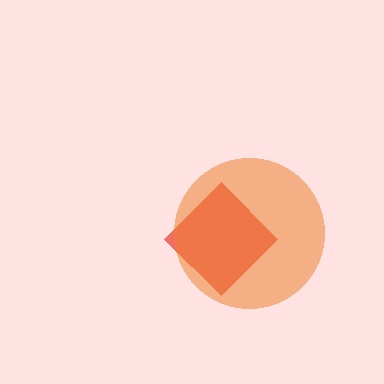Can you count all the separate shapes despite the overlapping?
Yes, there are 2 separate shapes.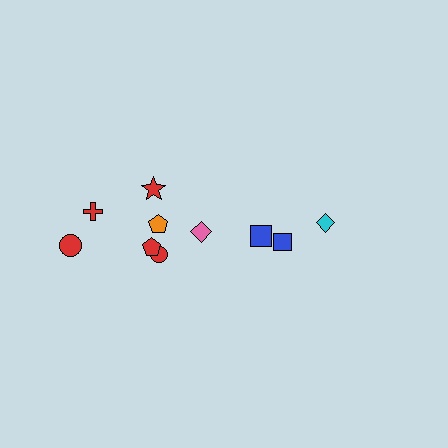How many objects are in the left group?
There are 7 objects.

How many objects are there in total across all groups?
There are 10 objects.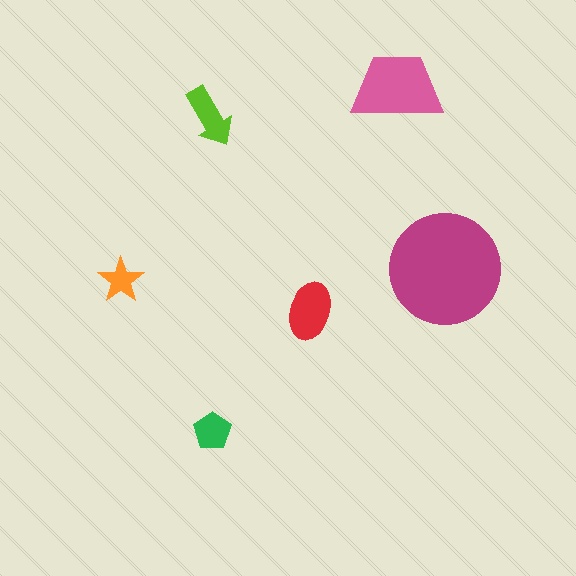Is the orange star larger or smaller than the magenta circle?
Smaller.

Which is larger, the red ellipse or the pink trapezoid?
The pink trapezoid.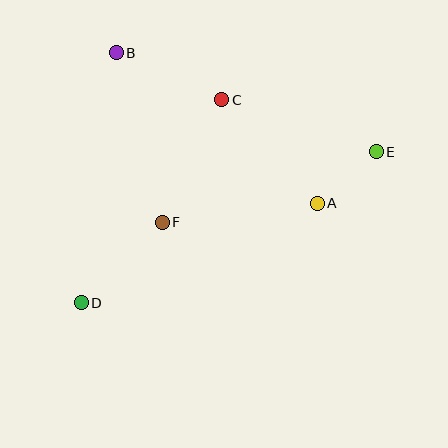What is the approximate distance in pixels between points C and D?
The distance between C and D is approximately 247 pixels.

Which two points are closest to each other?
Points A and E are closest to each other.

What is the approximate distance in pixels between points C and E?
The distance between C and E is approximately 163 pixels.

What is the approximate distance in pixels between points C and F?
The distance between C and F is approximately 136 pixels.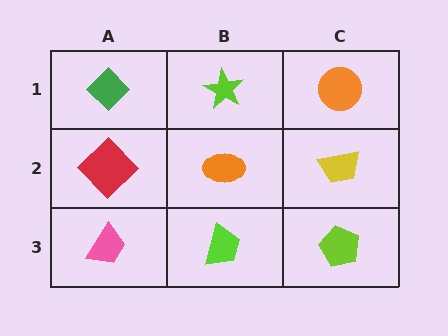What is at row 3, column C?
A lime pentagon.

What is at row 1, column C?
An orange circle.